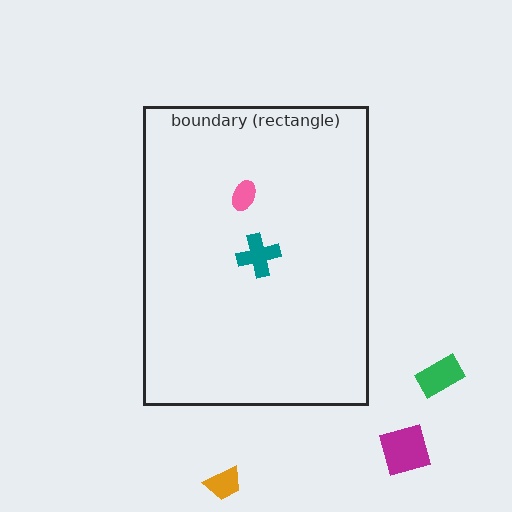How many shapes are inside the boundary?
2 inside, 3 outside.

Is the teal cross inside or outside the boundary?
Inside.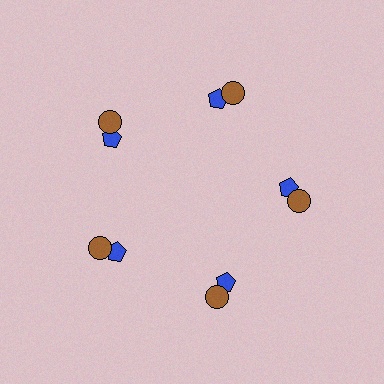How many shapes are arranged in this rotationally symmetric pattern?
There are 10 shapes, arranged in 5 groups of 2.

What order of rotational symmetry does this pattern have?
This pattern has 5-fold rotational symmetry.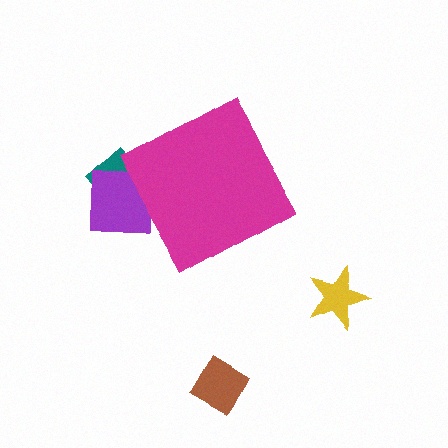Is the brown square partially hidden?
No, the brown square is fully visible.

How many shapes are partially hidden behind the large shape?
2 shapes are partially hidden.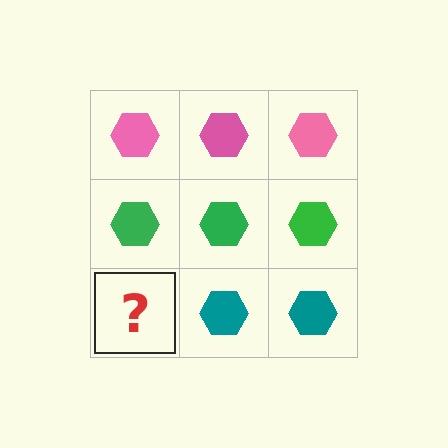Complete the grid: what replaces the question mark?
The question mark should be replaced with a teal hexagon.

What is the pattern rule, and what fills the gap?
The rule is that each row has a consistent color. The gap should be filled with a teal hexagon.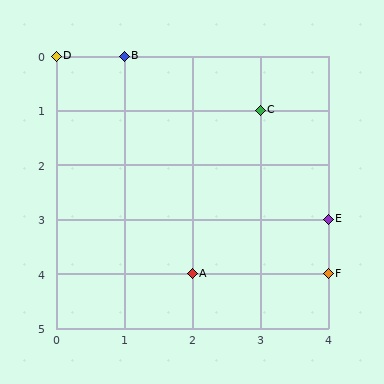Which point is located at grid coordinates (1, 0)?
Point B is at (1, 0).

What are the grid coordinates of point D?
Point D is at grid coordinates (0, 0).